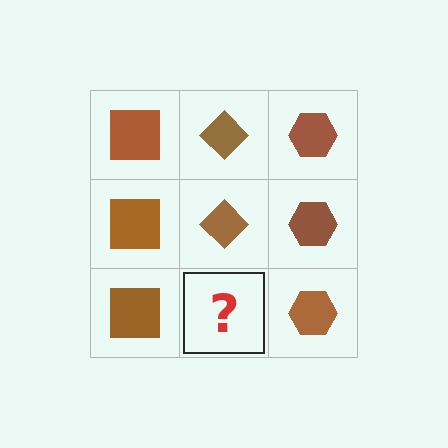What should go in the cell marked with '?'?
The missing cell should contain a brown diamond.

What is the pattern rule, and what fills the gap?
The rule is that each column has a consistent shape. The gap should be filled with a brown diamond.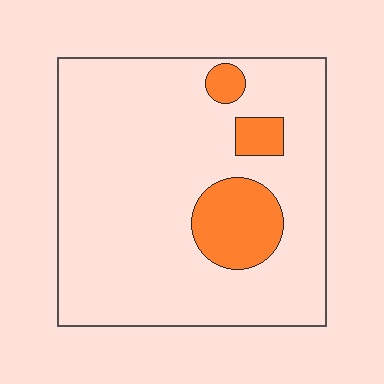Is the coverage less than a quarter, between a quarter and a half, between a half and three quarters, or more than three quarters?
Less than a quarter.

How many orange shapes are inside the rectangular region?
3.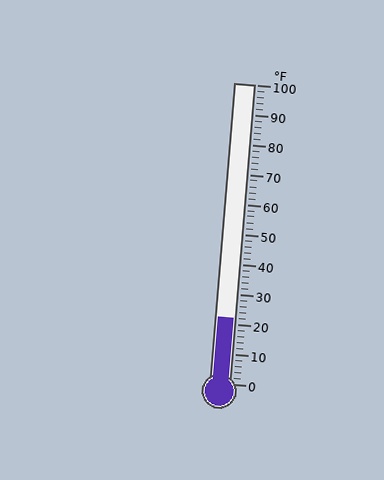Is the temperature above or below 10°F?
The temperature is above 10°F.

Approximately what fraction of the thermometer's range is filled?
The thermometer is filled to approximately 20% of its range.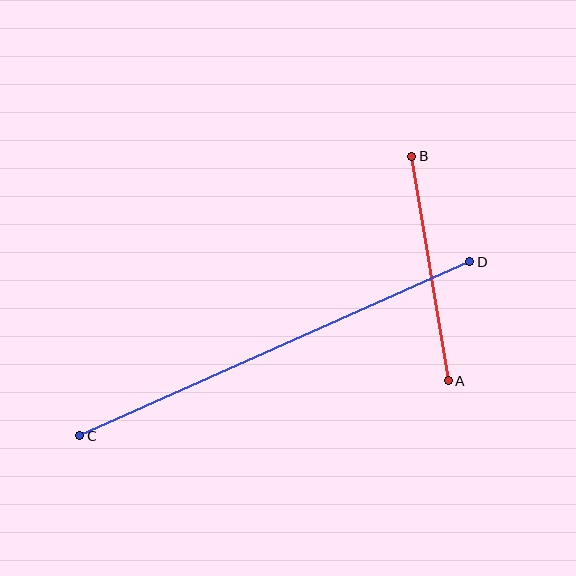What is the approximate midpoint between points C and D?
The midpoint is at approximately (275, 349) pixels.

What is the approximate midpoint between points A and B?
The midpoint is at approximately (430, 269) pixels.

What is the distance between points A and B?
The distance is approximately 227 pixels.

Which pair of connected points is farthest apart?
Points C and D are farthest apart.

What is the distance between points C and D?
The distance is approximately 427 pixels.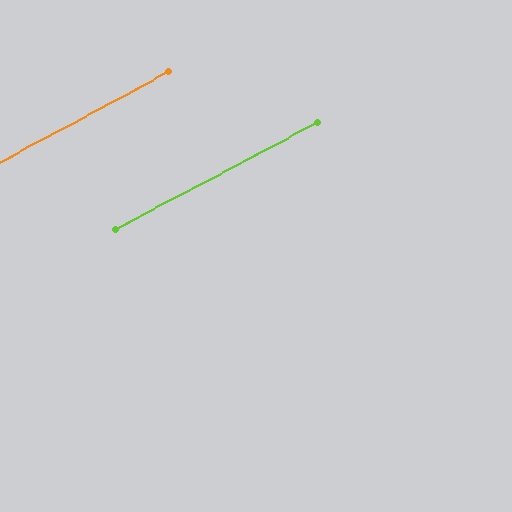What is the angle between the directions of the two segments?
Approximately 0 degrees.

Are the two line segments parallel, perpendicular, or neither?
Parallel — their directions differ by only 0.3°.